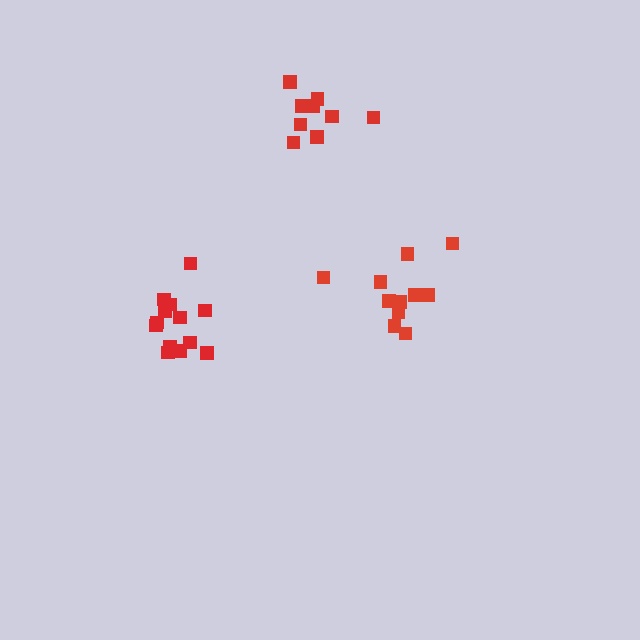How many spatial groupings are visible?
There are 3 spatial groupings.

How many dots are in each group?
Group 1: 14 dots, Group 2: 11 dots, Group 3: 9 dots (34 total).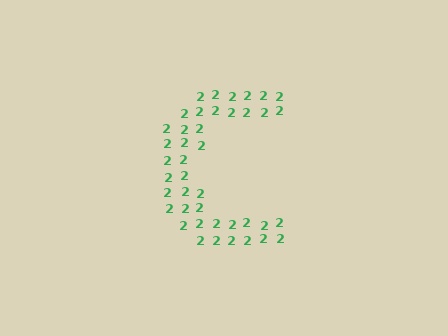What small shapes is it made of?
It is made of small digit 2's.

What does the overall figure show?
The overall figure shows the letter C.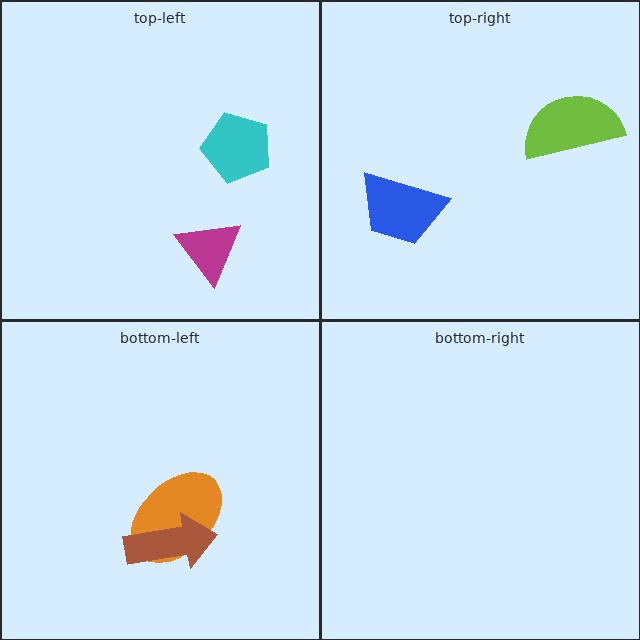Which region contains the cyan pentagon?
The top-left region.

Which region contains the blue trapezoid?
The top-right region.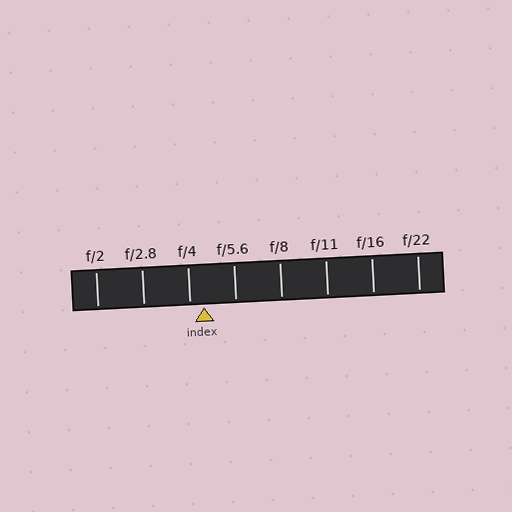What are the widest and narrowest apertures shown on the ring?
The widest aperture shown is f/2 and the narrowest is f/22.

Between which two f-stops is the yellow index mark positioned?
The index mark is between f/4 and f/5.6.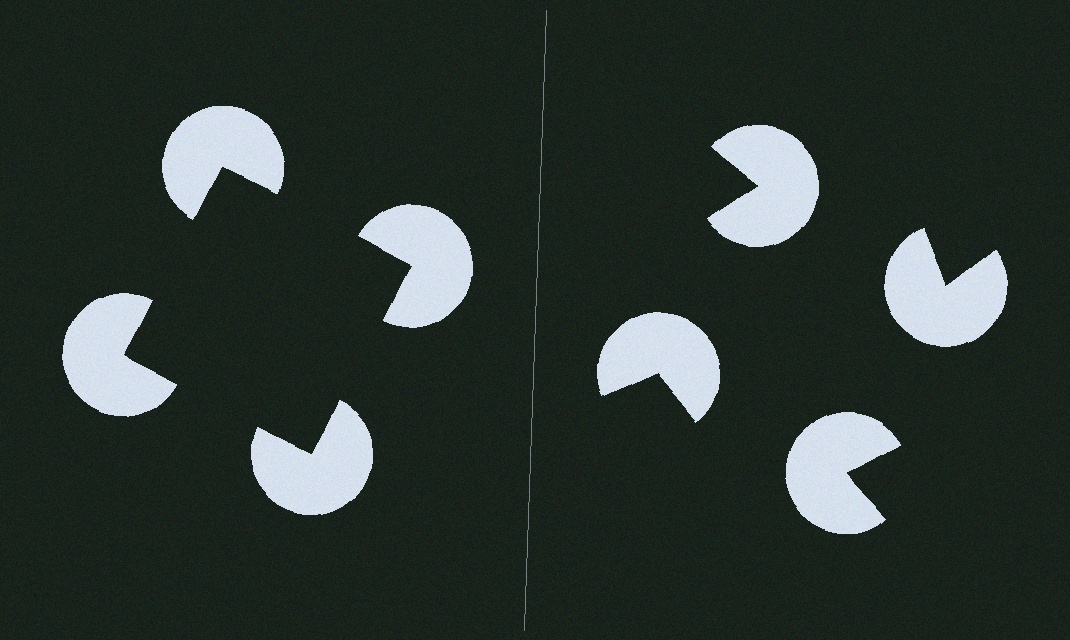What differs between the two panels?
The pac-man discs are positioned identically on both sides; only the wedge orientations differ. On the left they align to a square; on the right they are misaligned.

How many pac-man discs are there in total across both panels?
8 — 4 on each side.